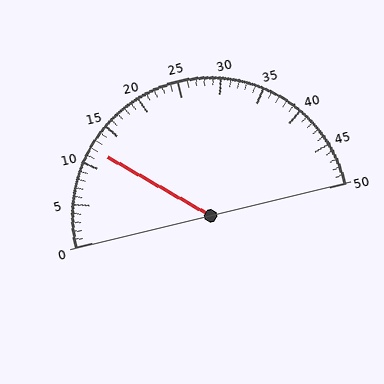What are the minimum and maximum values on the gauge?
The gauge ranges from 0 to 50.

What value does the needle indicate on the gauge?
The needle indicates approximately 12.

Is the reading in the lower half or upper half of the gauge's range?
The reading is in the lower half of the range (0 to 50).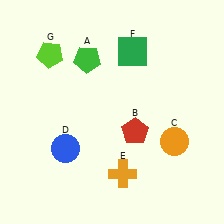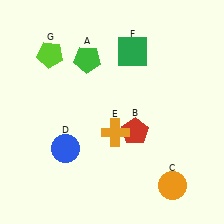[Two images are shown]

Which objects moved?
The objects that moved are: the orange circle (C), the orange cross (E).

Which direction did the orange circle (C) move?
The orange circle (C) moved down.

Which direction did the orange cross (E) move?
The orange cross (E) moved up.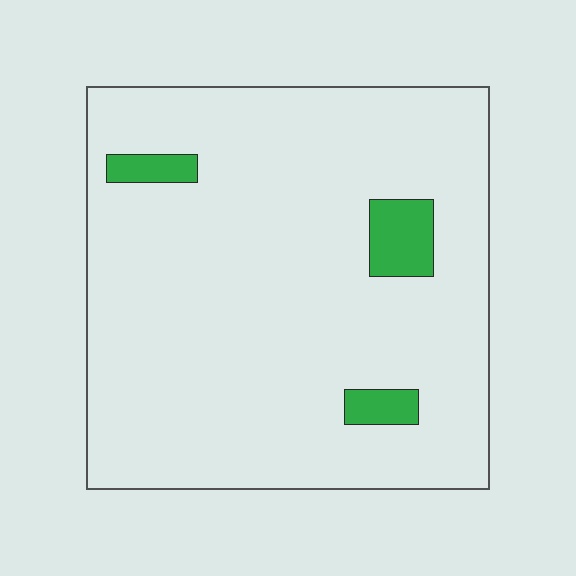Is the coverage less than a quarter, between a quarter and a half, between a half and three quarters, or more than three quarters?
Less than a quarter.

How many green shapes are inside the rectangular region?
3.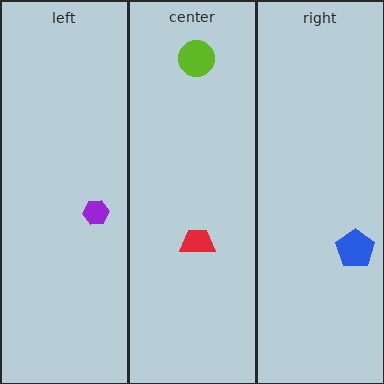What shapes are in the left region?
The purple hexagon.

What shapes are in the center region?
The red trapezoid, the lime circle.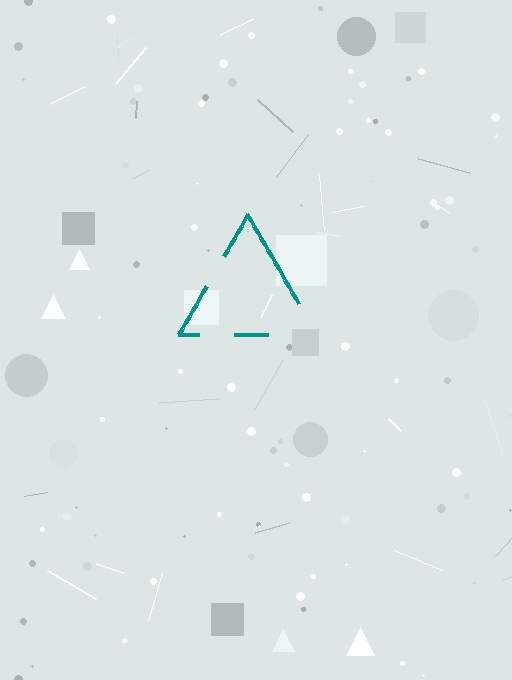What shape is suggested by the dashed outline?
The dashed outline suggests a triangle.